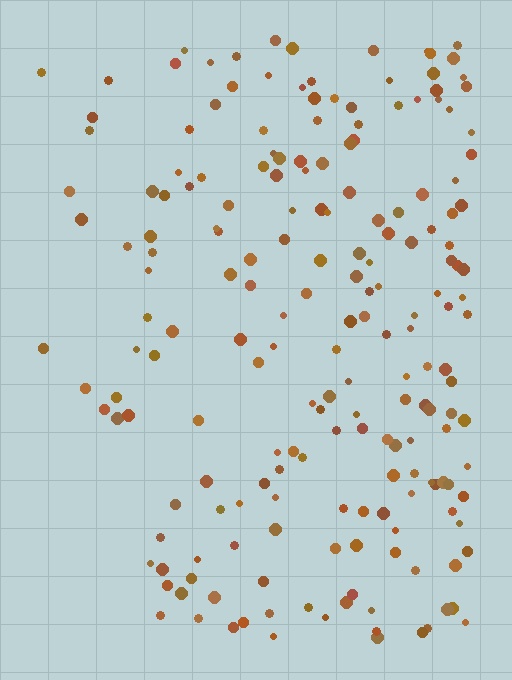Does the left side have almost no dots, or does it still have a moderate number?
Still a moderate number, just noticeably fewer than the right.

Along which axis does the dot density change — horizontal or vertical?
Horizontal.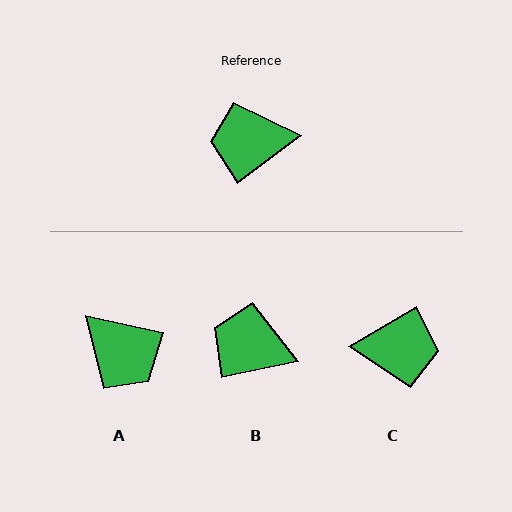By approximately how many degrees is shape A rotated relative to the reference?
Approximately 130 degrees counter-clockwise.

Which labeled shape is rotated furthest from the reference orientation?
C, about 173 degrees away.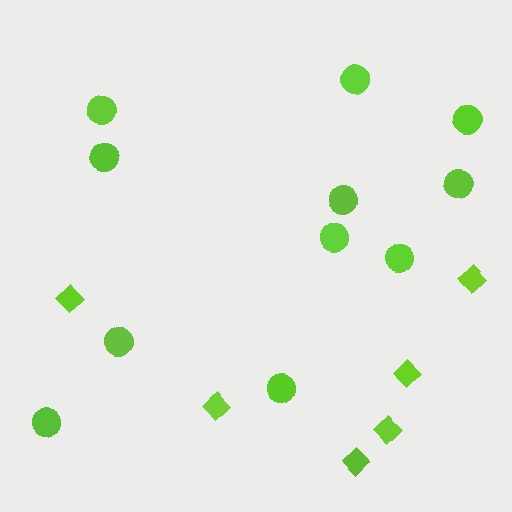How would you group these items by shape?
There are 2 groups: one group of circles (11) and one group of diamonds (6).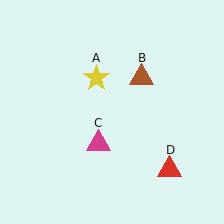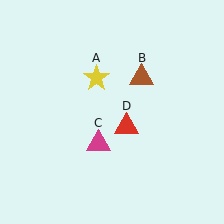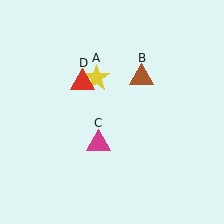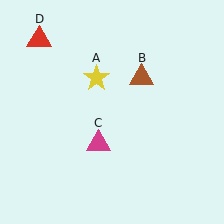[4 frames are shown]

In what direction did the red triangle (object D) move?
The red triangle (object D) moved up and to the left.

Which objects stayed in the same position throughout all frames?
Yellow star (object A) and brown triangle (object B) and magenta triangle (object C) remained stationary.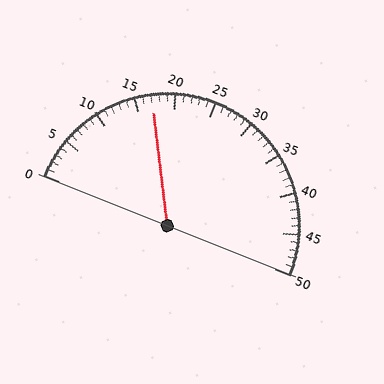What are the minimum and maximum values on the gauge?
The gauge ranges from 0 to 50.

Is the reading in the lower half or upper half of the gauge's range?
The reading is in the lower half of the range (0 to 50).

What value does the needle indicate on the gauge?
The needle indicates approximately 17.